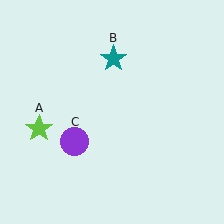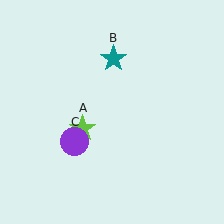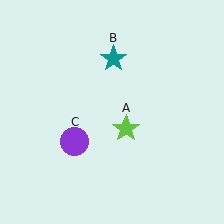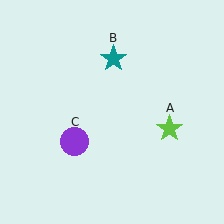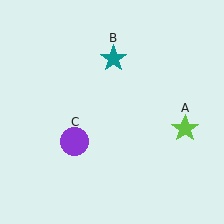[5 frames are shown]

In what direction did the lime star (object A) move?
The lime star (object A) moved right.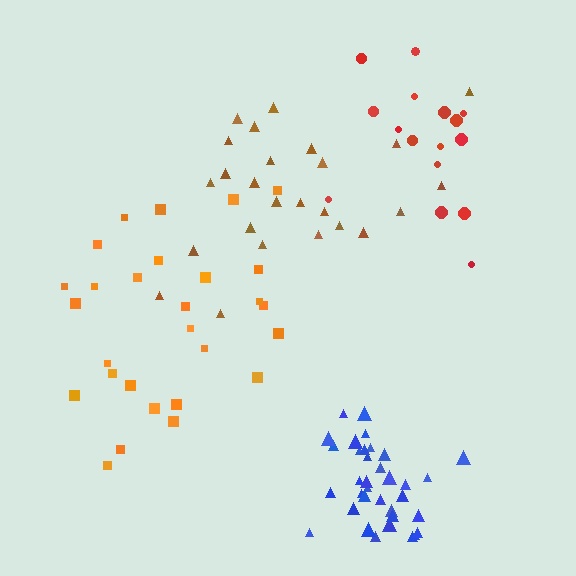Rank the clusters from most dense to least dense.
blue, orange, brown, red.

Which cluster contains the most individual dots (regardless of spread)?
Blue (35).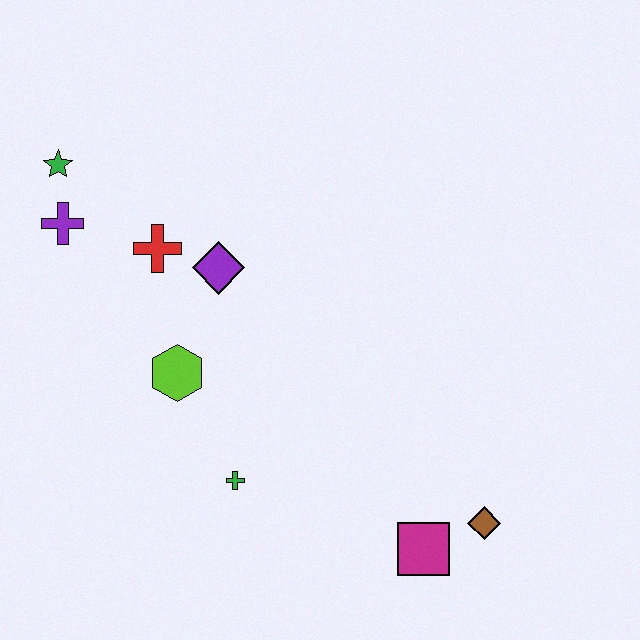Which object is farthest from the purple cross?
The brown diamond is farthest from the purple cross.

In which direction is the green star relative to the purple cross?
The green star is above the purple cross.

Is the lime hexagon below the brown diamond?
No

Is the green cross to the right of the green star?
Yes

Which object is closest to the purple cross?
The green star is closest to the purple cross.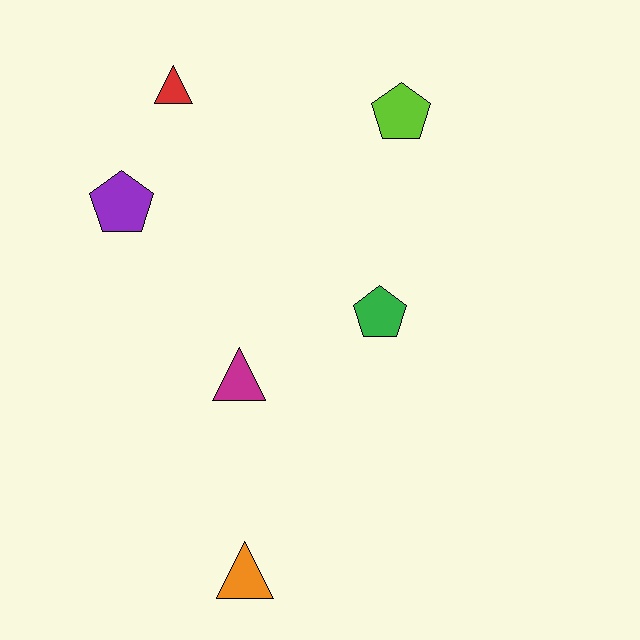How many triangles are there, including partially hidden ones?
There are 3 triangles.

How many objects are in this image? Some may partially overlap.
There are 6 objects.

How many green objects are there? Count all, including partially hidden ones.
There is 1 green object.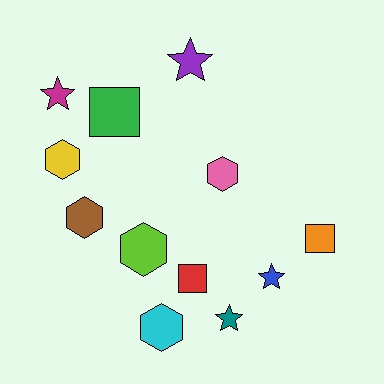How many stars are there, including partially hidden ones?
There are 4 stars.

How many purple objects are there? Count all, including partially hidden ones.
There is 1 purple object.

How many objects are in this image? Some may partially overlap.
There are 12 objects.